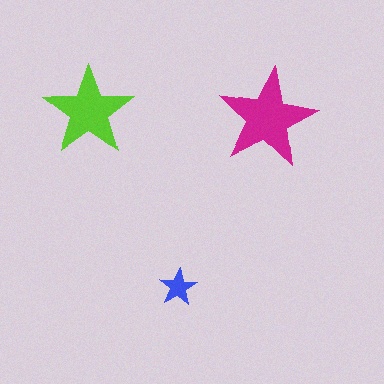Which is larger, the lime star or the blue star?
The lime one.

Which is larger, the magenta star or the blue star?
The magenta one.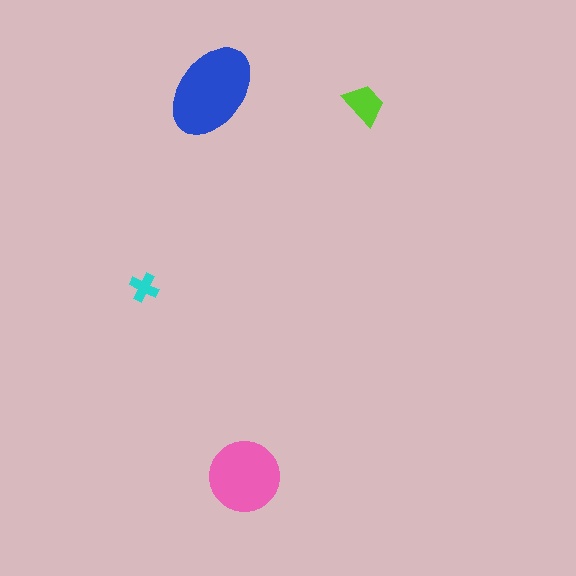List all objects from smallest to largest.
The cyan cross, the lime trapezoid, the pink circle, the blue ellipse.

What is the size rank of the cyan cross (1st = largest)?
4th.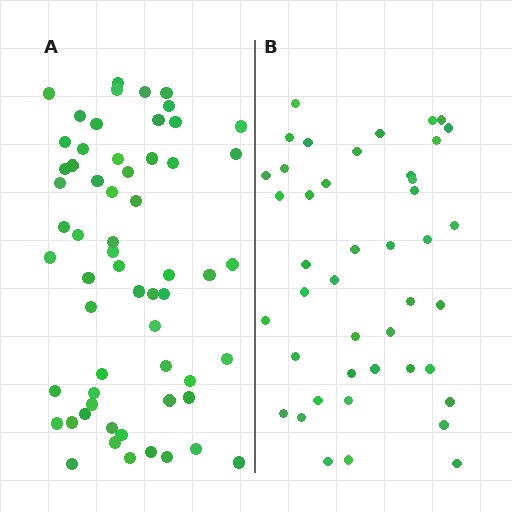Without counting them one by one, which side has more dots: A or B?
Region A (the left region) has more dots.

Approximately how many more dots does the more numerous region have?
Region A has approximately 15 more dots than region B.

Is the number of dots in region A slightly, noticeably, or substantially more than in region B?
Region A has noticeably more, but not dramatically so. The ratio is roughly 1.4 to 1.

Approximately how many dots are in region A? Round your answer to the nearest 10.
About 60 dots.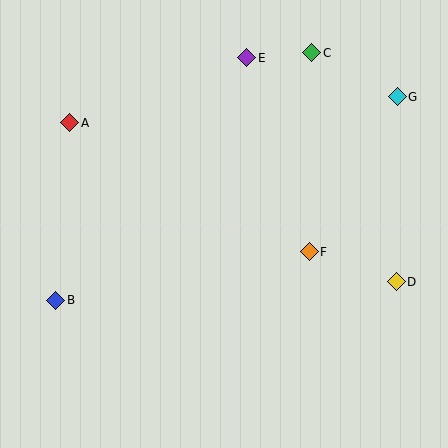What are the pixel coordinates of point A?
Point A is at (70, 123).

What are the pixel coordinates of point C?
Point C is at (312, 53).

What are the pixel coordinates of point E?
Point E is at (247, 58).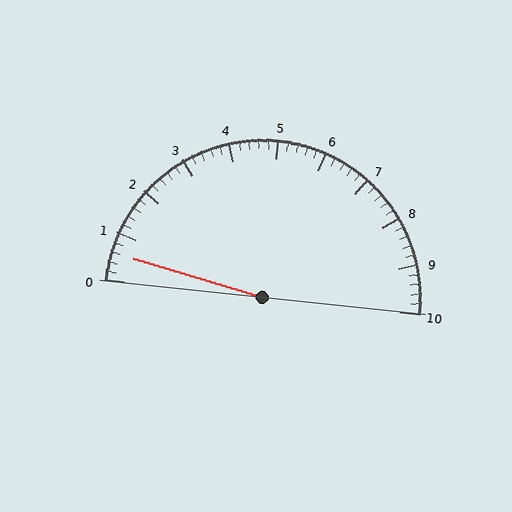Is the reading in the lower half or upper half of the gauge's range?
The reading is in the lower half of the range (0 to 10).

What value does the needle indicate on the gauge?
The needle indicates approximately 0.6.